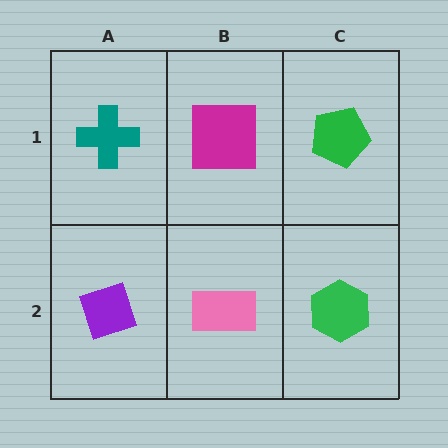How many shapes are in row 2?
3 shapes.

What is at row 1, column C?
A green pentagon.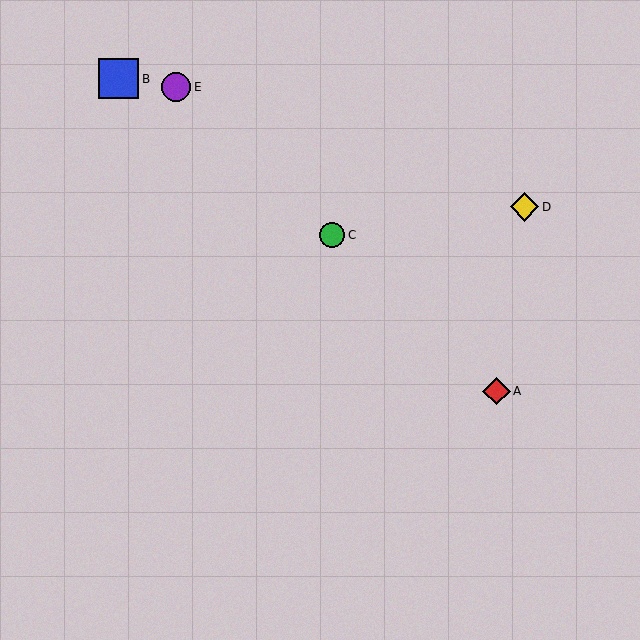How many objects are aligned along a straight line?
3 objects (A, C, E) are aligned along a straight line.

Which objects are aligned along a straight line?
Objects A, C, E are aligned along a straight line.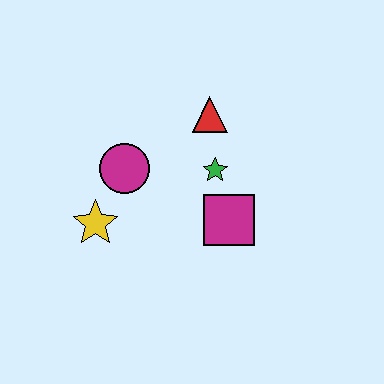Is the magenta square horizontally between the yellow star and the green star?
No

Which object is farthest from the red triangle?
The yellow star is farthest from the red triangle.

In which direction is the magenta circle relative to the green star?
The magenta circle is to the left of the green star.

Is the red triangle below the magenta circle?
No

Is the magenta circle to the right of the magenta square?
No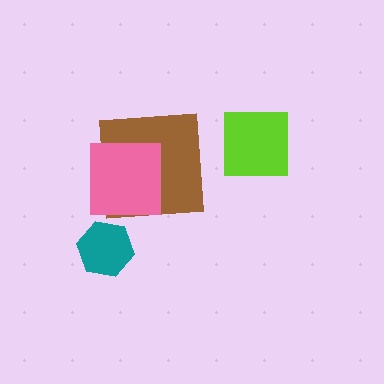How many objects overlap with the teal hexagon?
0 objects overlap with the teal hexagon.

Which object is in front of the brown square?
The pink square is in front of the brown square.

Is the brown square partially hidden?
Yes, it is partially covered by another shape.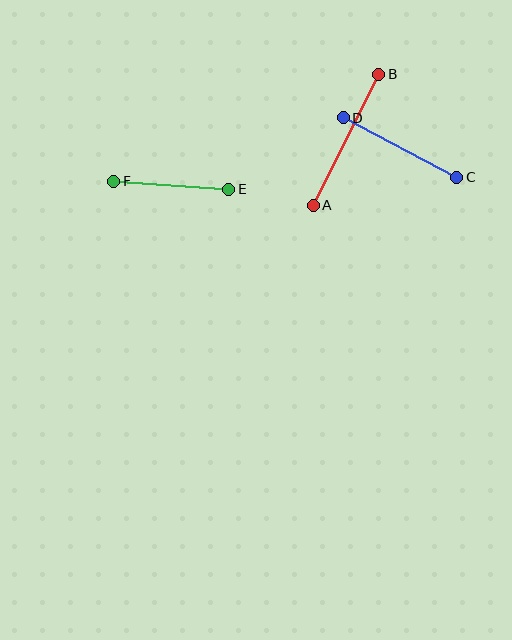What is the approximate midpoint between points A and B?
The midpoint is at approximately (346, 140) pixels.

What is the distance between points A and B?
The distance is approximately 147 pixels.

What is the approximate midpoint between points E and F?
The midpoint is at approximately (171, 185) pixels.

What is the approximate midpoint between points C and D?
The midpoint is at approximately (400, 147) pixels.